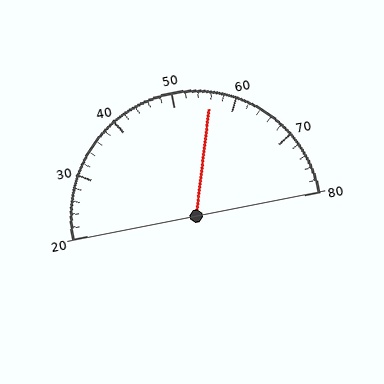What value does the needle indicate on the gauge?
The needle indicates approximately 56.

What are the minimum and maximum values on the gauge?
The gauge ranges from 20 to 80.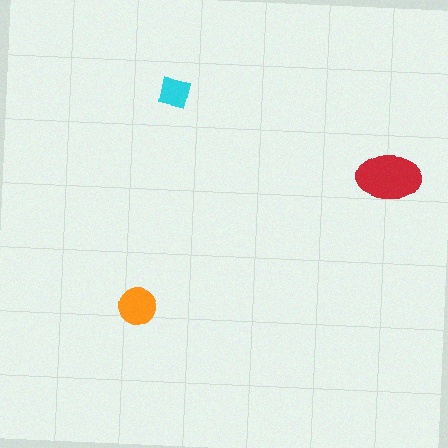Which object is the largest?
The red ellipse.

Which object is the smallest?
The cyan square.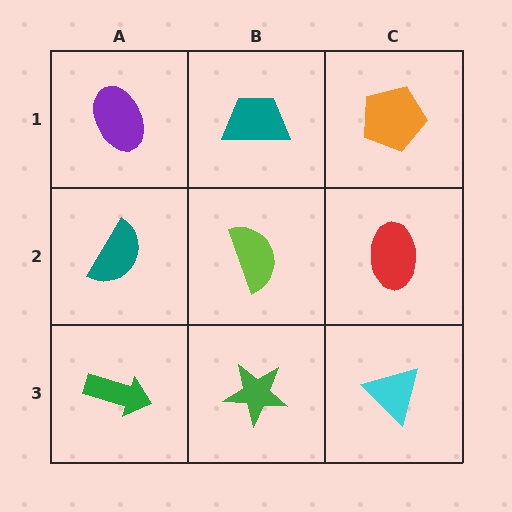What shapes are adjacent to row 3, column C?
A red ellipse (row 2, column C), a green star (row 3, column B).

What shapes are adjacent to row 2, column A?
A purple ellipse (row 1, column A), a green arrow (row 3, column A), a lime semicircle (row 2, column B).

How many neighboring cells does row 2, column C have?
3.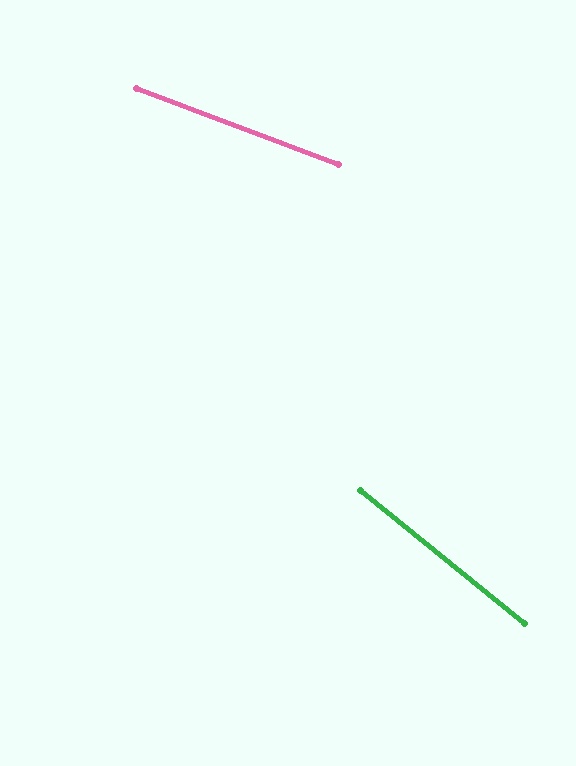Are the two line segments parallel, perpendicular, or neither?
Neither parallel nor perpendicular — they differ by about 19°.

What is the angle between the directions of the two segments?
Approximately 19 degrees.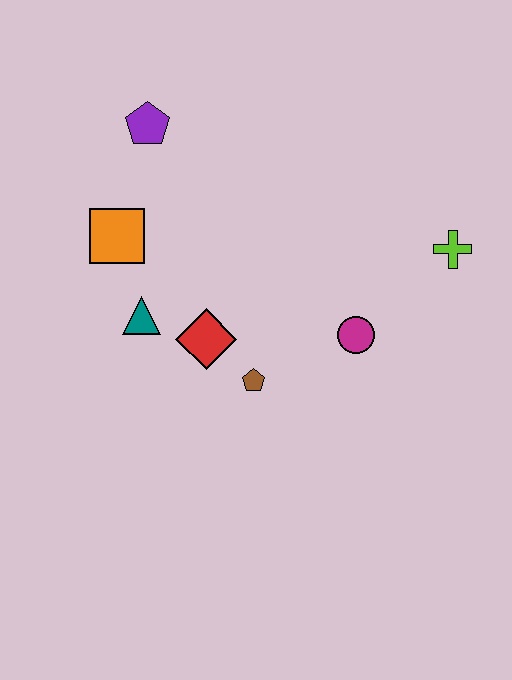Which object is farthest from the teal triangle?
The lime cross is farthest from the teal triangle.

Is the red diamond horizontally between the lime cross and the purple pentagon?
Yes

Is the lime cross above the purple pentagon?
No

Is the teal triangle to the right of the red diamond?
No